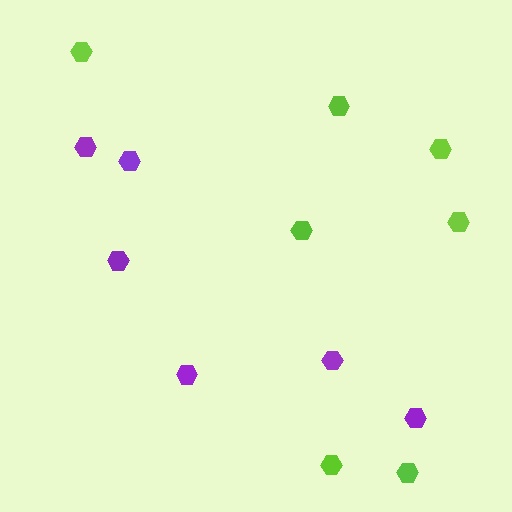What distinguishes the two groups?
There are 2 groups: one group of lime hexagons (7) and one group of purple hexagons (6).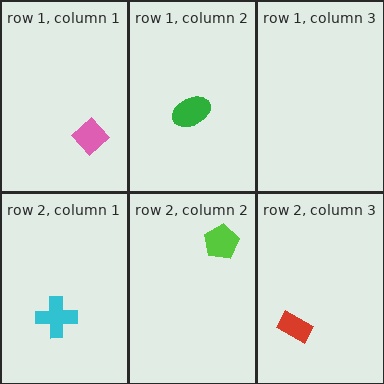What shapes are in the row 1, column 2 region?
The green ellipse.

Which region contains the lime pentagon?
The row 2, column 2 region.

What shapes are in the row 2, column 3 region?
The red rectangle.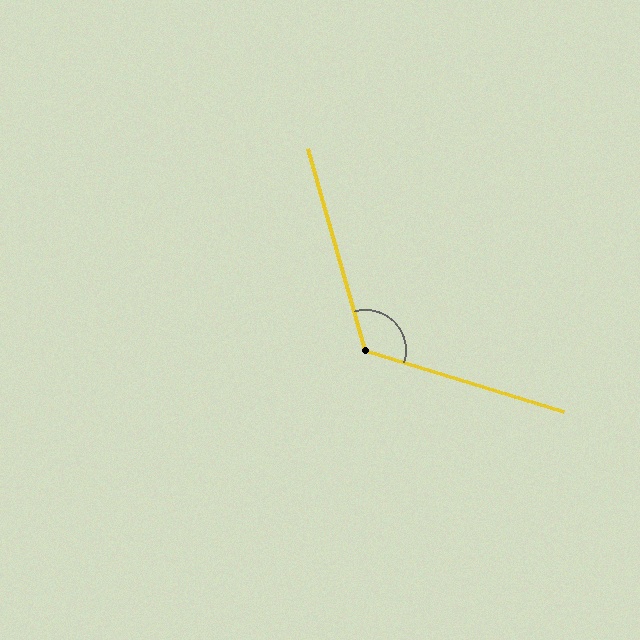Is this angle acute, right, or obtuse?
It is obtuse.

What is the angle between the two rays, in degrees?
Approximately 123 degrees.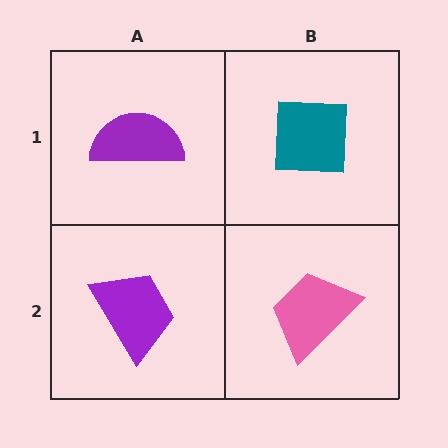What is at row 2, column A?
A purple trapezoid.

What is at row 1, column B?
A teal square.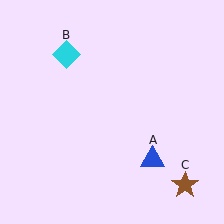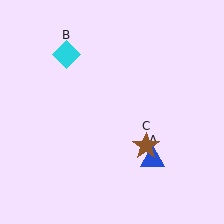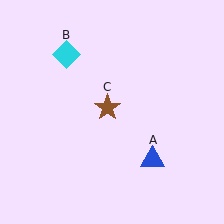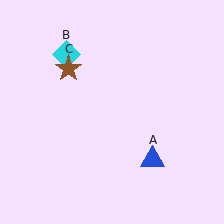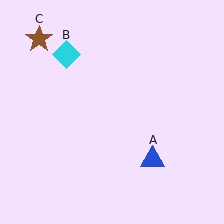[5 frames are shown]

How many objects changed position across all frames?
1 object changed position: brown star (object C).